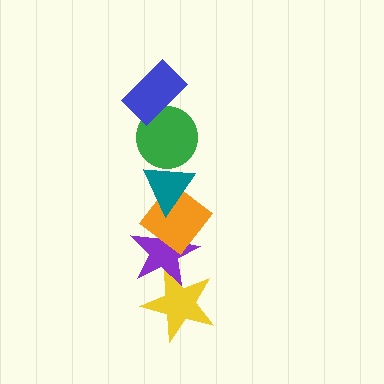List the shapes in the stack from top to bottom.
From top to bottom: the blue rectangle, the green circle, the teal triangle, the orange diamond, the purple star, the yellow star.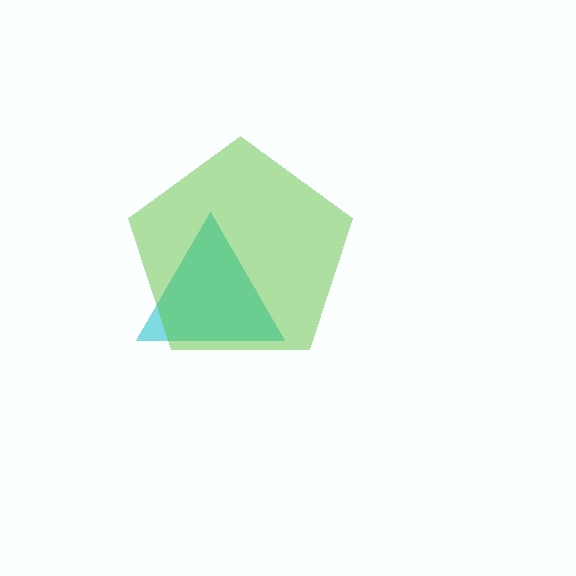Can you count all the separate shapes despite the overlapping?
Yes, there are 2 separate shapes.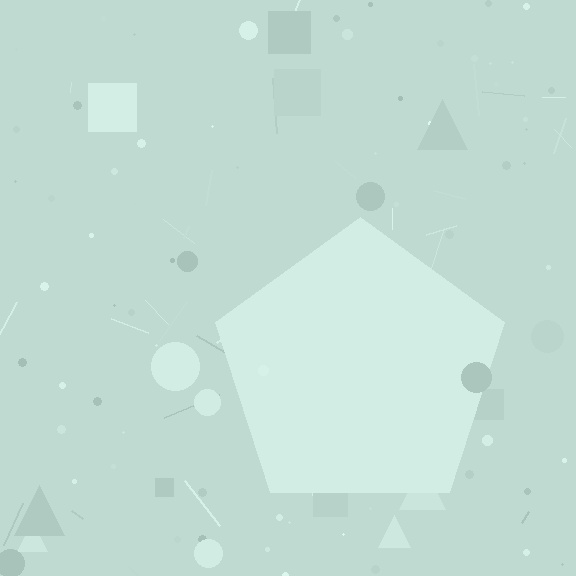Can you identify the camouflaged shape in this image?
The camouflaged shape is a pentagon.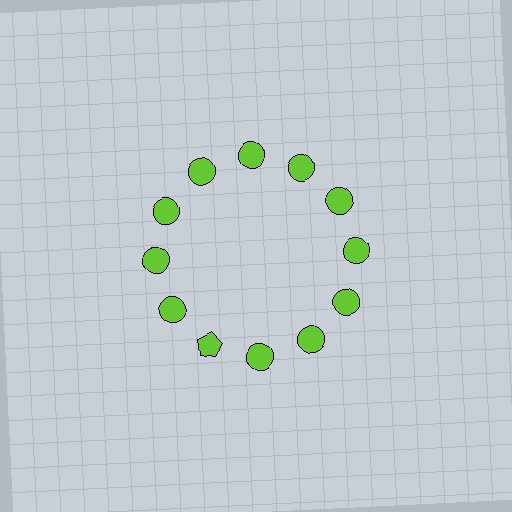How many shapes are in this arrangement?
There are 12 shapes arranged in a ring pattern.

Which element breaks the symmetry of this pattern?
The lime pentagon at roughly the 7 o'clock position breaks the symmetry. All other shapes are lime circles.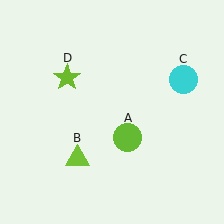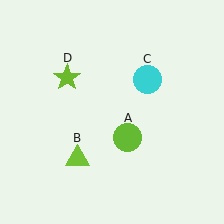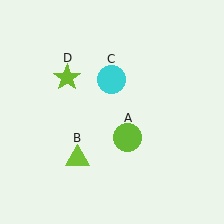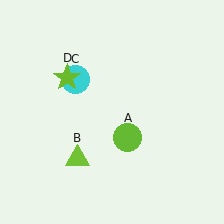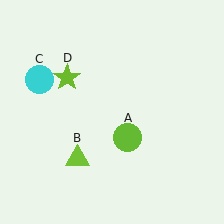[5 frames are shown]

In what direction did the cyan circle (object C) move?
The cyan circle (object C) moved left.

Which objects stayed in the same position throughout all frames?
Lime circle (object A) and lime triangle (object B) and lime star (object D) remained stationary.